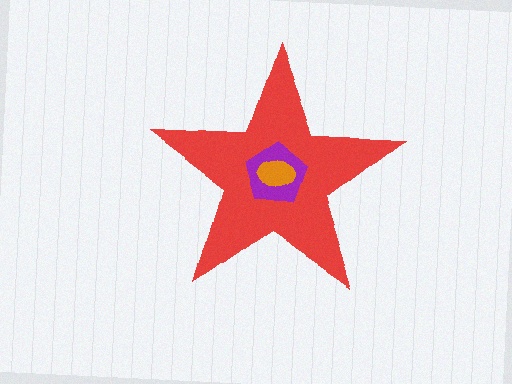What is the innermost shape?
The orange ellipse.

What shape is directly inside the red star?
The purple pentagon.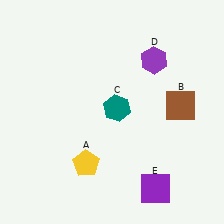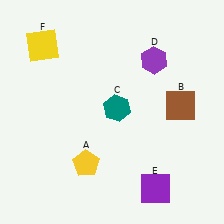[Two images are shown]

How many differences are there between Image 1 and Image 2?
There is 1 difference between the two images.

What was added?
A yellow square (F) was added in Image 2.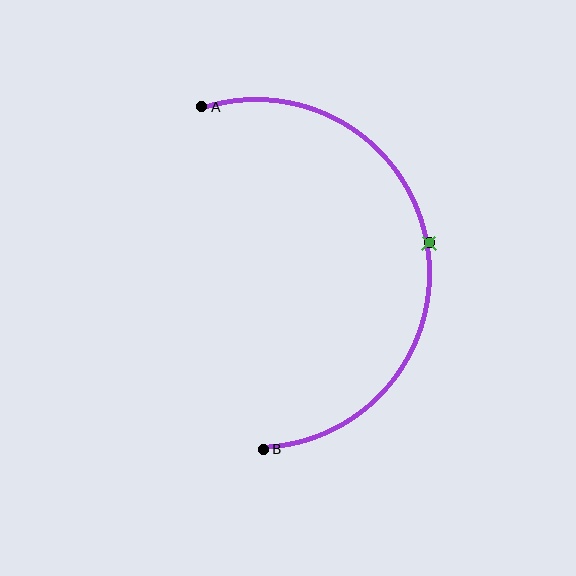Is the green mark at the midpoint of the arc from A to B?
Yes. The green mark lies on the arc at equal arc-length from both A and B — it is the arc midpoint.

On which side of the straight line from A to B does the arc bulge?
The arc bulges to the right of the straight line connecting A and B.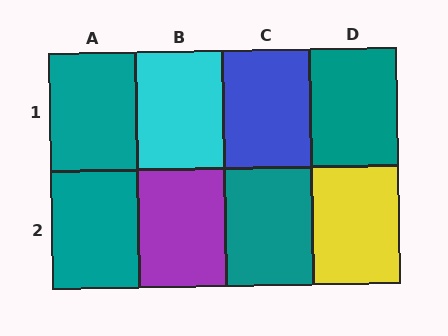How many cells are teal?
4 cells are teal.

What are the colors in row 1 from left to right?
Teal, cyan, blue, teal.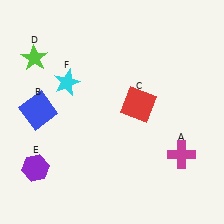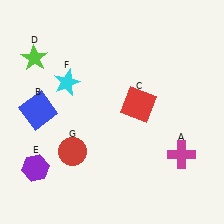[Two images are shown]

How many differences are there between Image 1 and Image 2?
There is 1 difference between the two images.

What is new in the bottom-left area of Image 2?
A red circle (G) was added in the bottom-left area of Image 2.